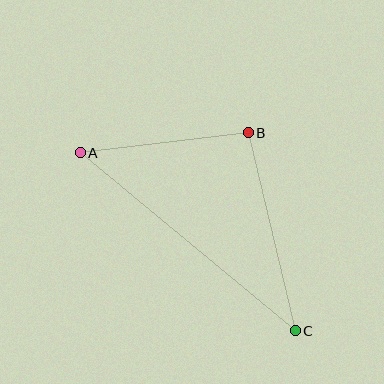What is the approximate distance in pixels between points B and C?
The distance between B and C is approximately 204 pixels.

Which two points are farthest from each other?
Points A and C are farthest from each other.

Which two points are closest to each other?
Points A and B are closest to each other.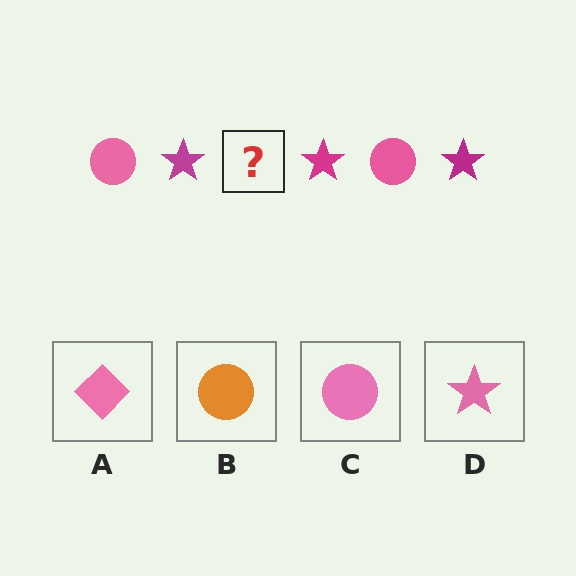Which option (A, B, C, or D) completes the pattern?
C.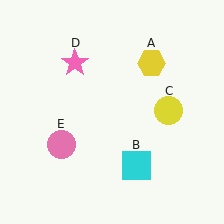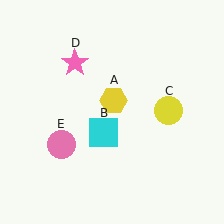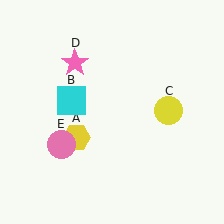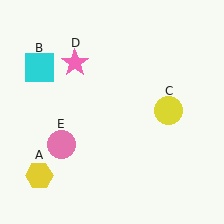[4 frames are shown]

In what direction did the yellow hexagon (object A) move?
The yellow hexagon (object A) moved down and to the left.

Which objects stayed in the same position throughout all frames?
Yellow circle (object C) and pink star (object D) and pink circle (object E) remained stationary.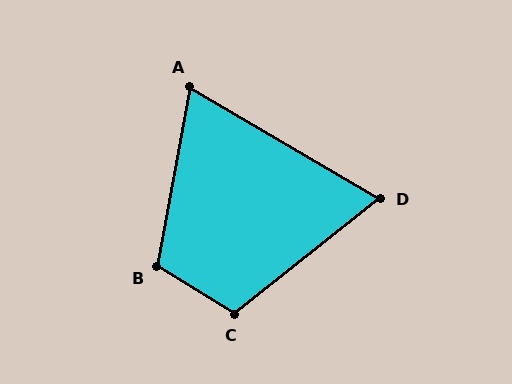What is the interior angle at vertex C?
Approximately 110 degrees (obtuse).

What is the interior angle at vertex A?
Approximately 70 degrees (acute).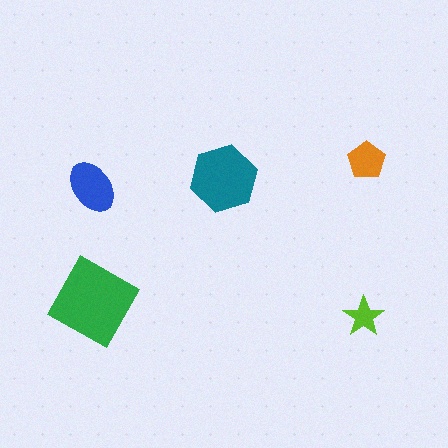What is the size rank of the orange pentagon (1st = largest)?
4th.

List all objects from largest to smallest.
The green diamond, the teal hexagon, the blue ellipse, the orange pentagon, the lime star.